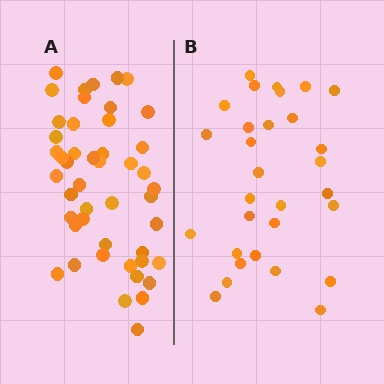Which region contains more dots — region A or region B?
Region A (the left region) has more dots.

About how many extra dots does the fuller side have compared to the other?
Region A has approximately 15 more dots than region B.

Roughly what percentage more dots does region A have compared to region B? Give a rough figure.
About 55% more.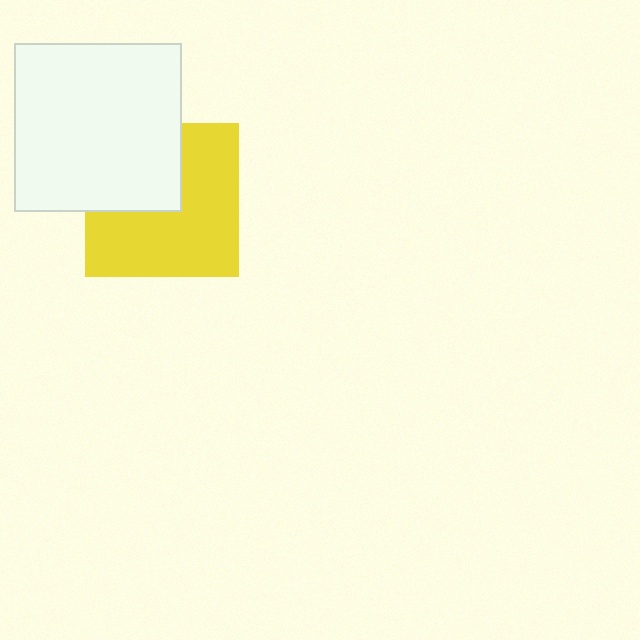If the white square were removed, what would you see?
You would see the complete yellow square.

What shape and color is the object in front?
The object in front is a white square.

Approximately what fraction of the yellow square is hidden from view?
Roughly 36% of the yellow square is hidden behind the white square.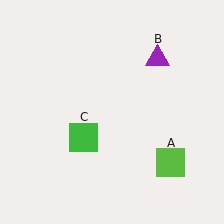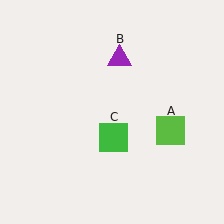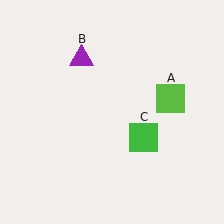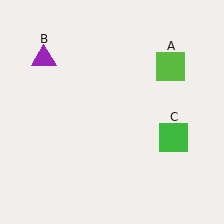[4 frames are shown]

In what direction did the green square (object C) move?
The green square (object C) moved right.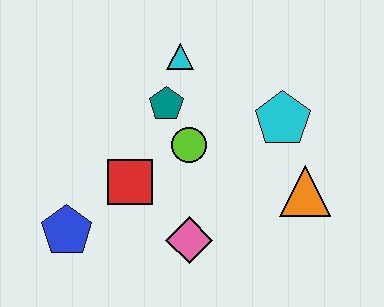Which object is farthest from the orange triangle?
The blue pentagon is farthest from the orange triangle.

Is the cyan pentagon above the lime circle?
Yes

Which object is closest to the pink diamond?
The red square is closest to the pink diamond.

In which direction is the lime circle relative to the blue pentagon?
The lime circle is to the right of the blue pentagon.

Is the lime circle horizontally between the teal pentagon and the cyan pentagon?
Yes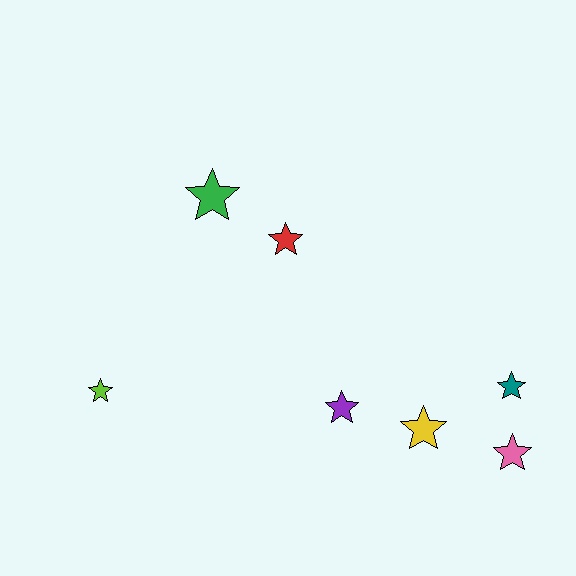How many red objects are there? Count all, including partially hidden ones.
There is 1 red object.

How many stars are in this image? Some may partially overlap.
There are 7 stars.